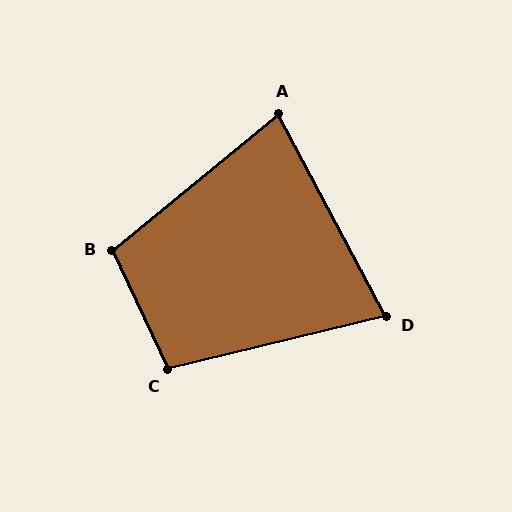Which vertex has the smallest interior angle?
D, at approximately 76 degrees.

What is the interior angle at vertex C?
Approximately 101 degrees (obtuse).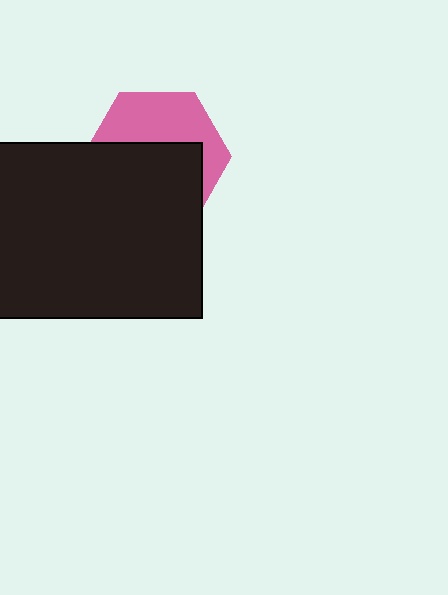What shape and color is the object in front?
The object in front is a black rectangle.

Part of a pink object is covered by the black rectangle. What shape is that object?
It is a hexagon.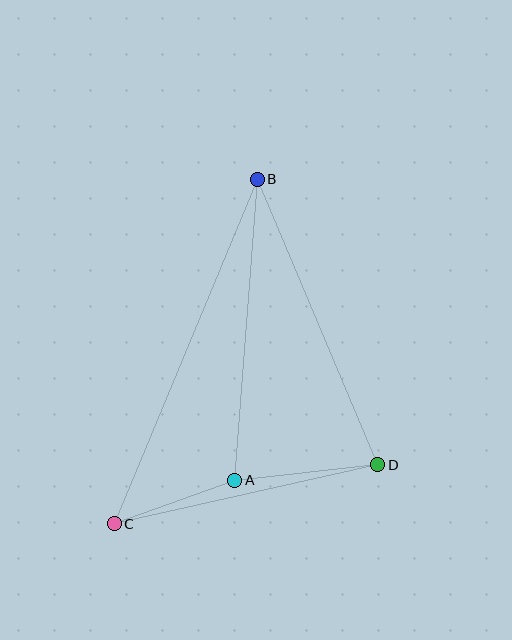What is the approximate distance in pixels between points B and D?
The distance between B and D is approximately 310 pixels.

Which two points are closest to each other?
Points A and C are closest to each other.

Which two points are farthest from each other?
Points B and C are farthest from each other.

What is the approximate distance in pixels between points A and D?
The distance between A and D is approximately 144 pixels.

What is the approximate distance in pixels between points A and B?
The distance between A and B is approximately 302 pixels.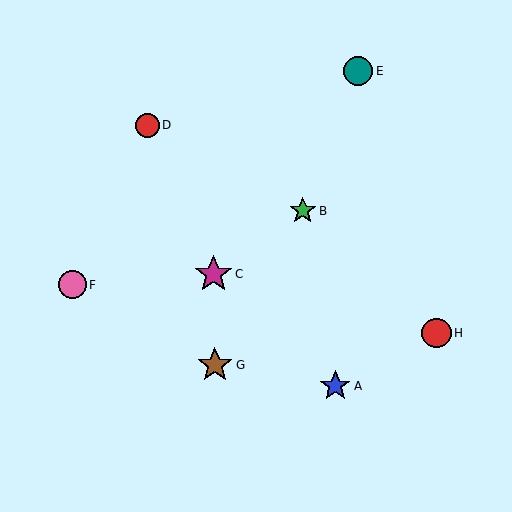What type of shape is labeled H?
Shape H is a red circle.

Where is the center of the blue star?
The center of the blue star is at (335, 386).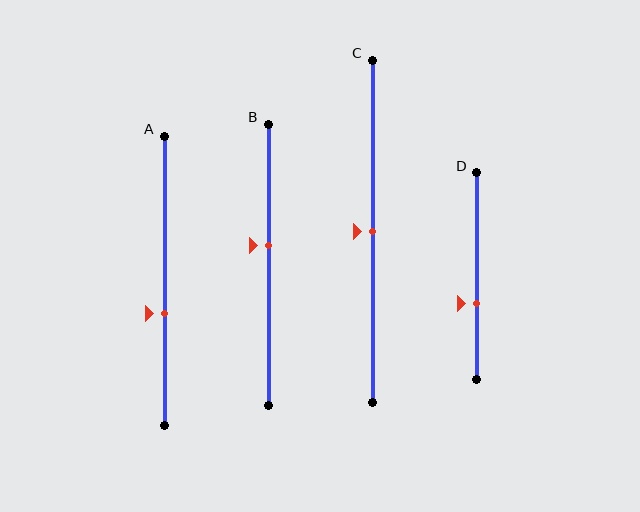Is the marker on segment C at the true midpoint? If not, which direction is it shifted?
Yes, the marker on segment C is at the true midpoint.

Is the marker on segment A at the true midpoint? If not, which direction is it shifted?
No, the marker on segment A is shifted downward by about 11% of the segment length.